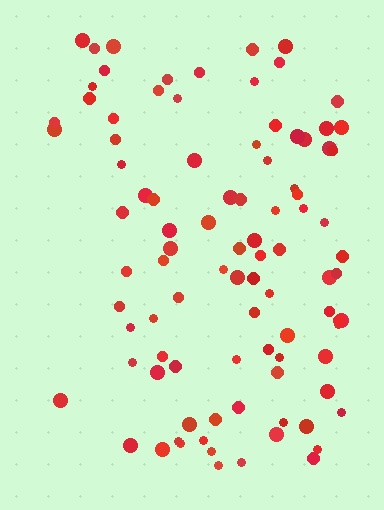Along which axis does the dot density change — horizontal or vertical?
Horizontal.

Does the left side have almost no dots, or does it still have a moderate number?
Still a moderate number, just noticeably fewer than the right.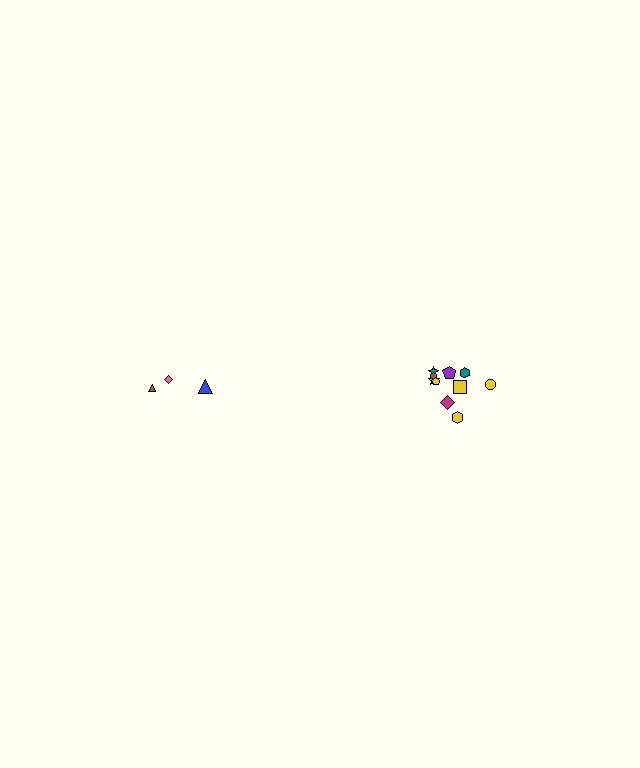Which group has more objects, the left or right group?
The right group.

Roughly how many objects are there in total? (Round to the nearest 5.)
Roughly 15 objects in total.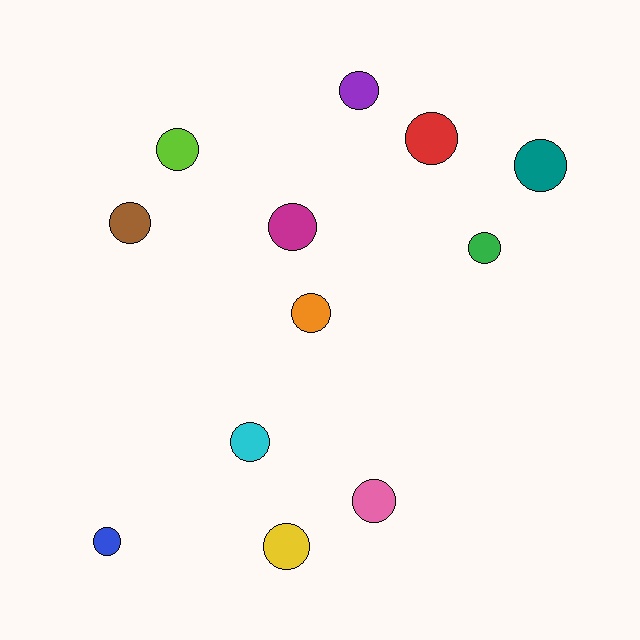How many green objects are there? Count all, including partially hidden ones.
There is 1 green object.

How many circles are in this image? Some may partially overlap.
There are 12 circles.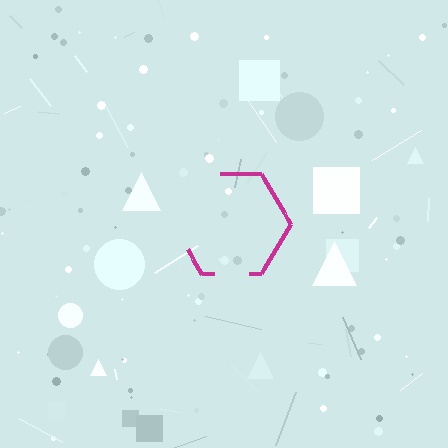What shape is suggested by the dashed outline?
The dashed outline suggests a hexagon.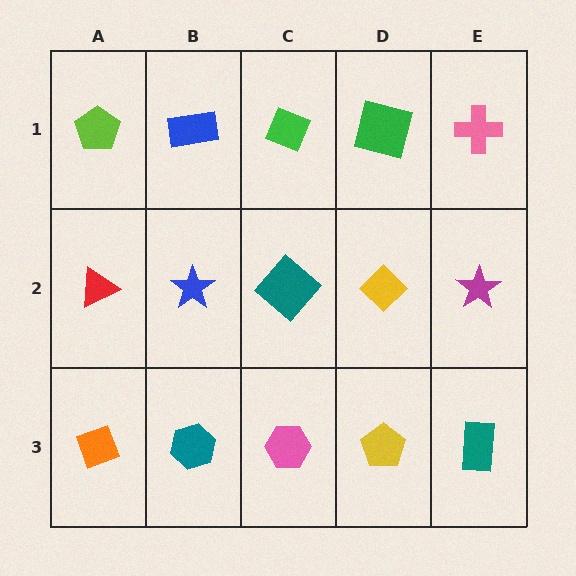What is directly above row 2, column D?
A green square.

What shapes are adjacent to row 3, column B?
A blue star (row 2, column B), an orange diamond (row 3, column A), a pink hexagon (row 3, column C).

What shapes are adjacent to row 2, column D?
A green square (row 1, column D), a yellow pentagon (row 3, column D), a teal diamond (row 2, column C), a magenta star (row 2, column E).